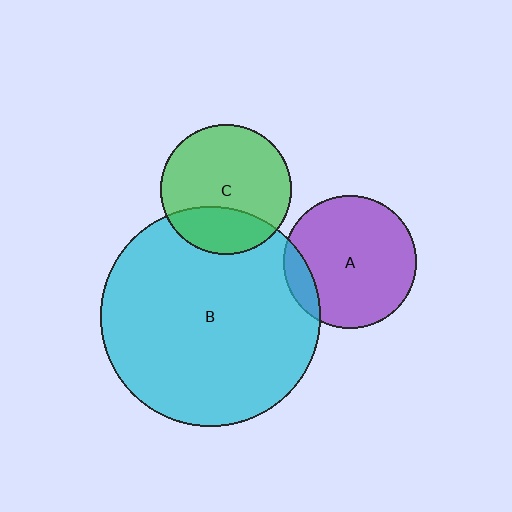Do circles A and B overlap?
Yes.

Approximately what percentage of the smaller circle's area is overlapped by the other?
Approximately 10%.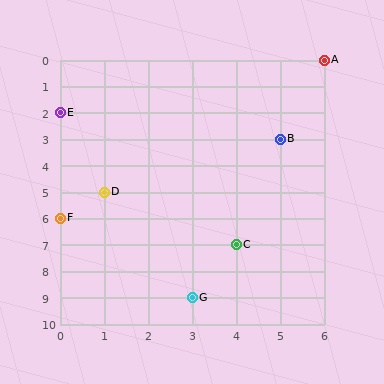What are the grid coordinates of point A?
Point A is at grid coordinates (6, 0).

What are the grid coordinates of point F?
Point F is at grid coordinates (0, 6).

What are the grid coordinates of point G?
Point G is at grid coordinates (3, 9).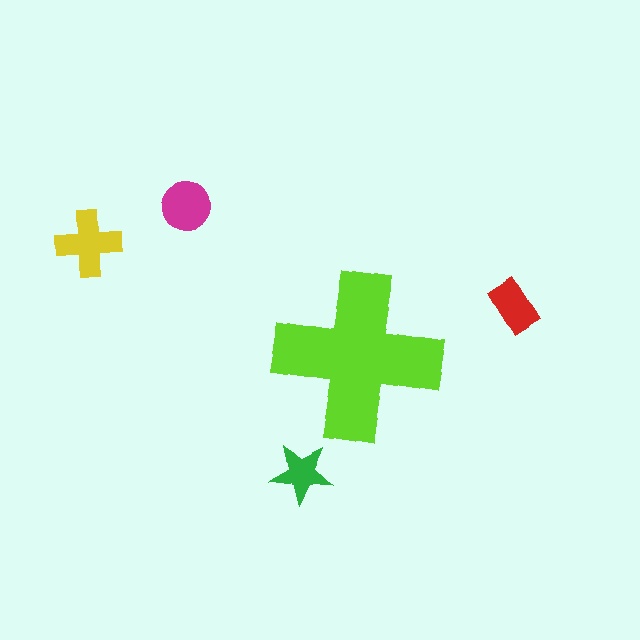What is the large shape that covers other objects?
A lime cross.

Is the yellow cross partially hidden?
No, the yellow cross is fully visible.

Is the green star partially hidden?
No, the green star is fully visible.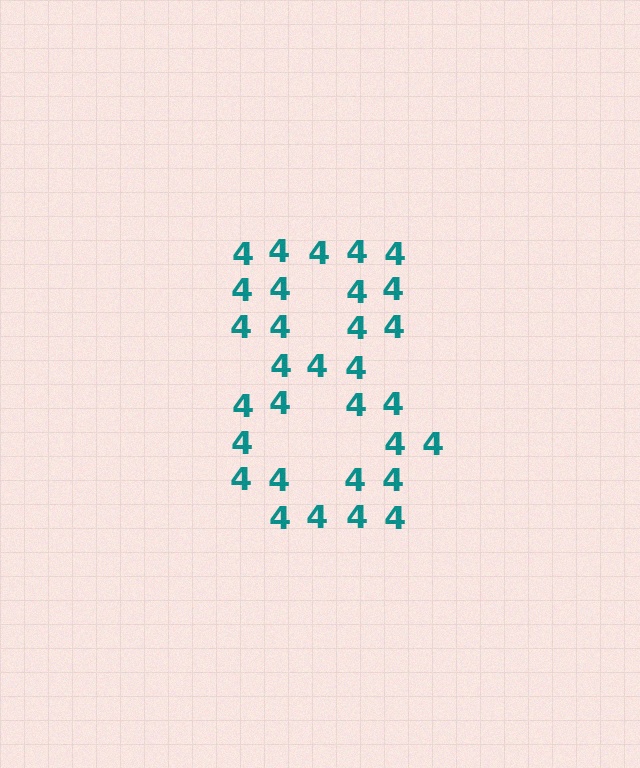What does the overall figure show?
The overall figure shows the digit 8.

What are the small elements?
The small elements are digit 4's.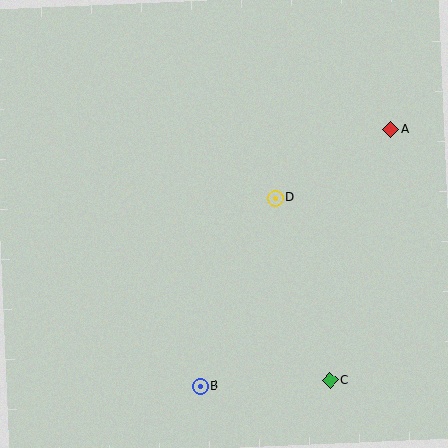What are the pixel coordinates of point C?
Point C is at (330, 380).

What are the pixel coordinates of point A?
Point A is at (391, 130).